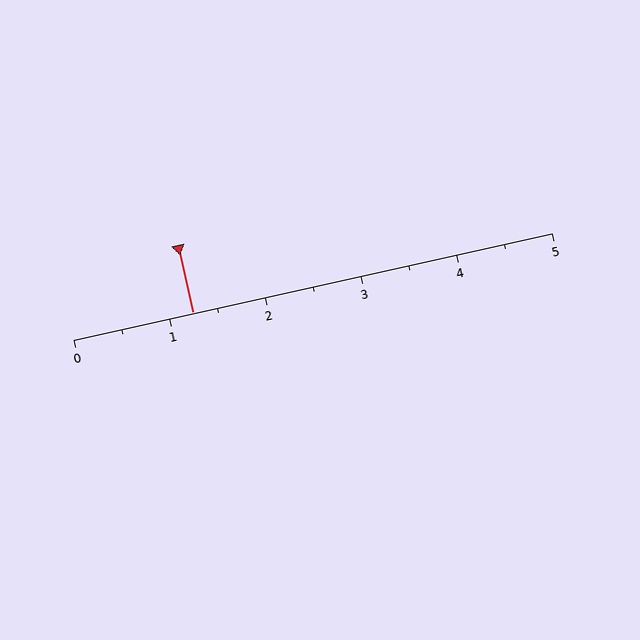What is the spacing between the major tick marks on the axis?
The major ticks are spaced 1 apart.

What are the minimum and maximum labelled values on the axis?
The axis runs from 0 to 5.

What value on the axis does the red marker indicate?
The marker indicates approximately 1.2.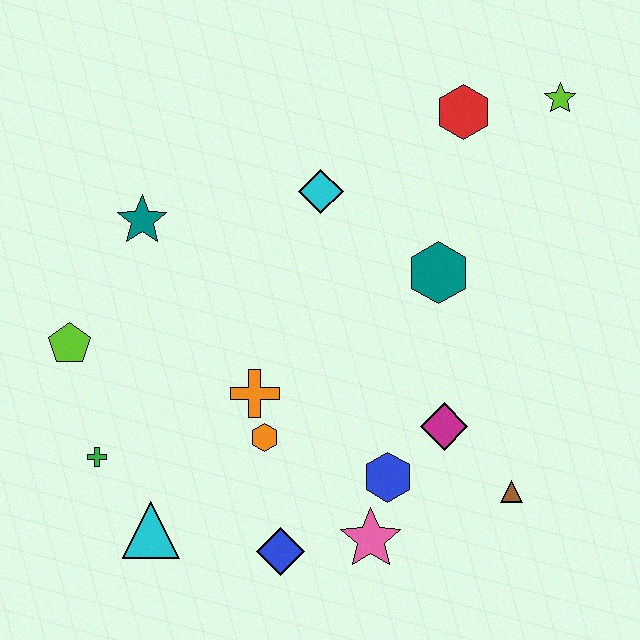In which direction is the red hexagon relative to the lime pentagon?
The red hexagon is to the right of the lime pentagon.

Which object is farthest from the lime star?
The cyan triangle is farthest from the lime star.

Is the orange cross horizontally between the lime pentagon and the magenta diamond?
Yes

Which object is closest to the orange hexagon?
The orange cross is closest to the orange hexagon.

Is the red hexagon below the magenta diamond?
No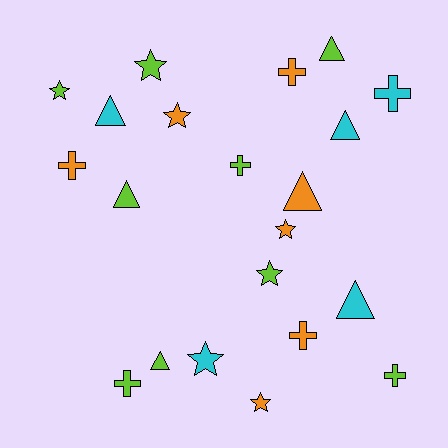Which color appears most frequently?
Lime, with 9 objects.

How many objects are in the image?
There are 21 objects.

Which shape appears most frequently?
Triangle, with 7 objects.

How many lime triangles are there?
There are 3 lime triangles.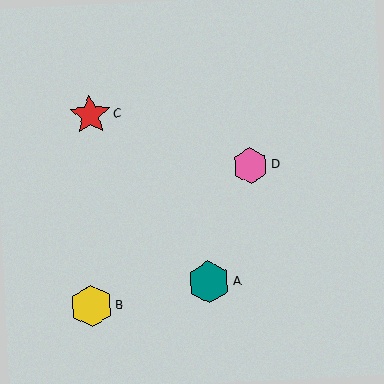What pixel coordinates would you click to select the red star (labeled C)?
Click at (90, 115) to select the red star C.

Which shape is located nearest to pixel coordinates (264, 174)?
The pink hexagon (labeled D) at (250, 166) is nearest to that location.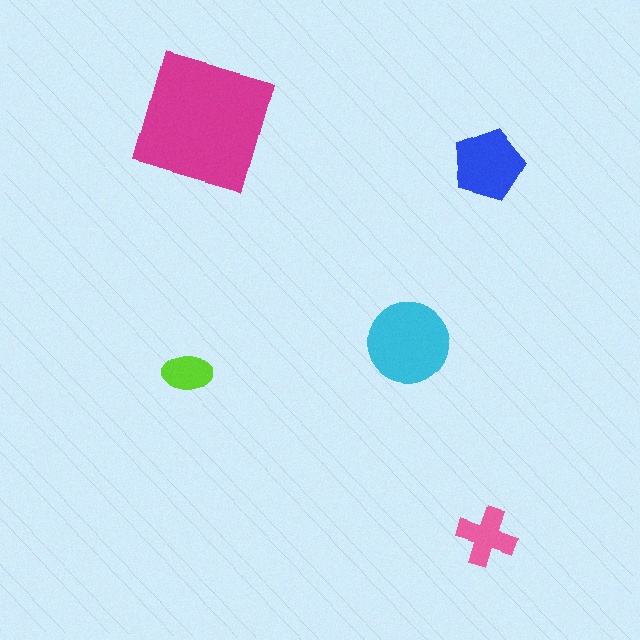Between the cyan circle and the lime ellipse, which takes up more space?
The cyan circle.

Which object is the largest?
The magenta square.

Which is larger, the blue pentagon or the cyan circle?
The cyan circle.